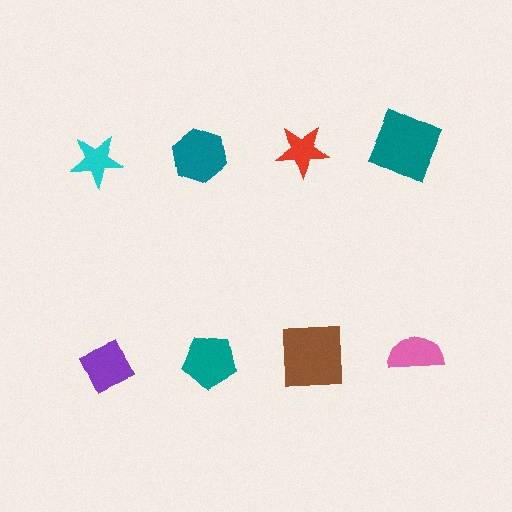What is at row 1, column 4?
A teal square.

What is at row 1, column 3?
A red star.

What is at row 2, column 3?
A brown square.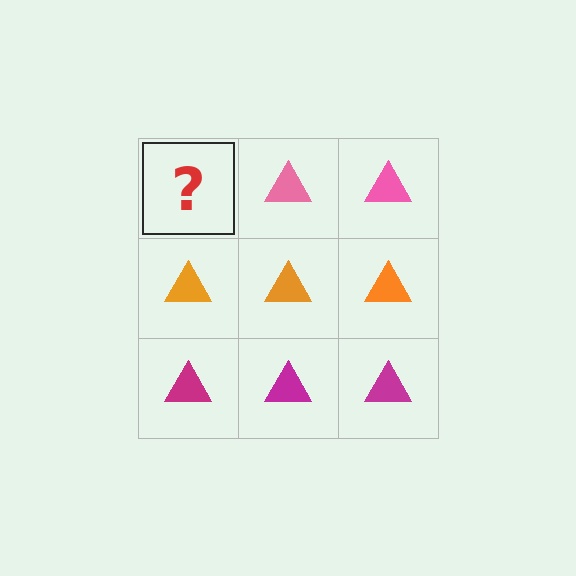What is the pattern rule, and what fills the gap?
The rule is that each row has a consistent color. The gap should be filled with a pink triangle.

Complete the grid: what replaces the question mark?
The question mark should be replaced with a pink triangle.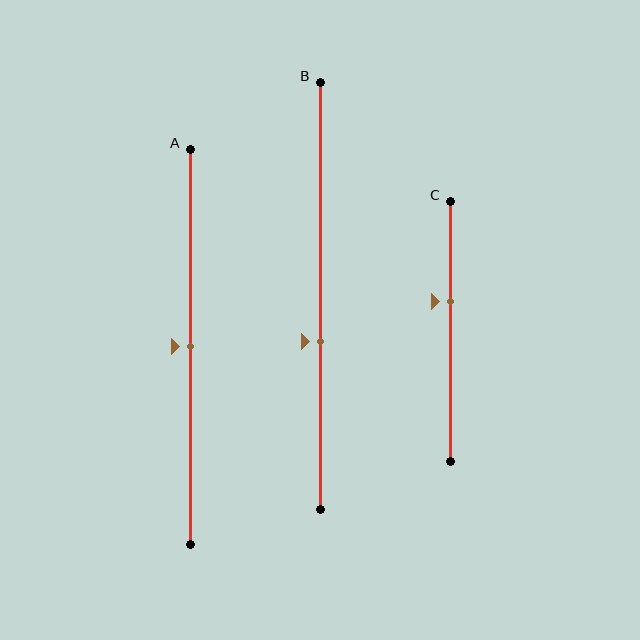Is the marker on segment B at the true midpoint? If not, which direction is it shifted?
No, the marker on segment B is shifted downward by about 11% of the segment length.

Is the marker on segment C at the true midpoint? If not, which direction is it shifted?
No, the marker on segment C is shifted upward by about 12% of the segment length.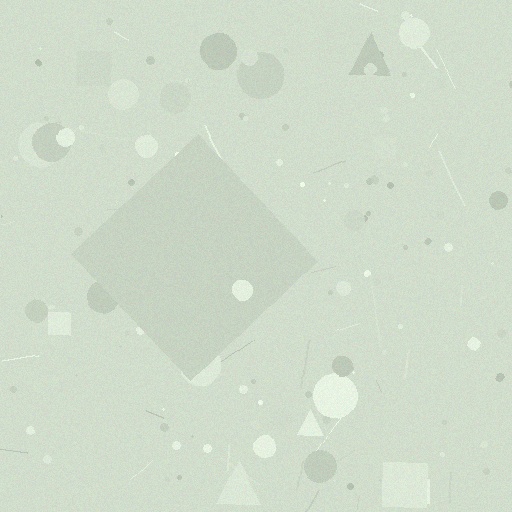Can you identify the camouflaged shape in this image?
The camouflaged shape is a diamond.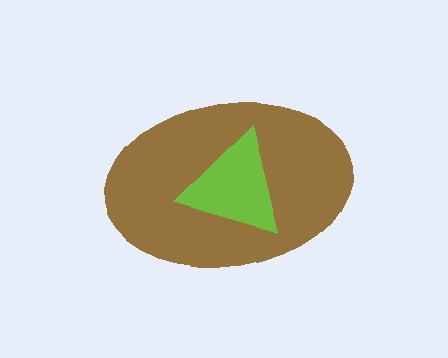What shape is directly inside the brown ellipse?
The lime triangle.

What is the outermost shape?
The brown ellipse.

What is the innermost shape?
The lime triangle.